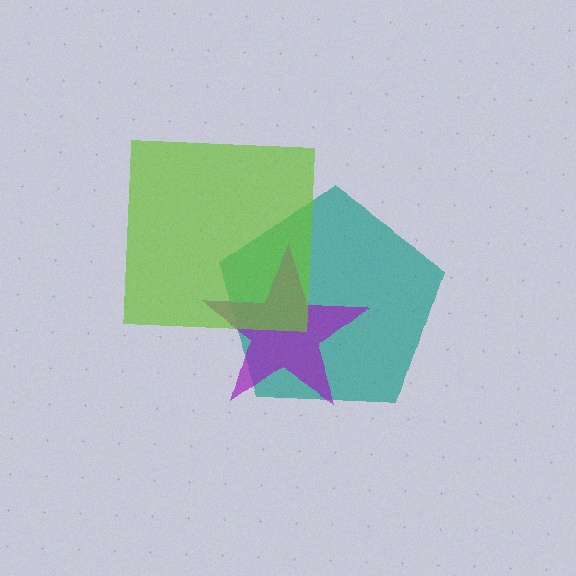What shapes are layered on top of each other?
The layered shapes are: a teal pentagon, a purple star, a lime square.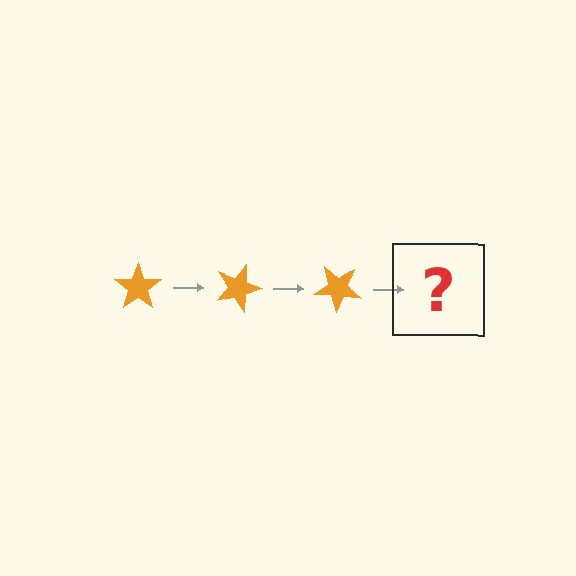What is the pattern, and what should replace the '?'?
The pattern is that the star rotates 20 degrees each step. The '?' should be an orange star rotated 60 degrees.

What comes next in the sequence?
The next element should be an orange star rotated 60 degrees.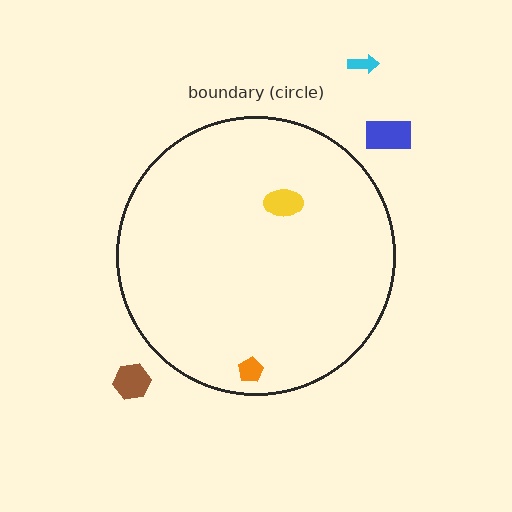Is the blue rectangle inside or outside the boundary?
Outside.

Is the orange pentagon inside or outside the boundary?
Inside.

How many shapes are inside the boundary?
2 inside, 3 outside.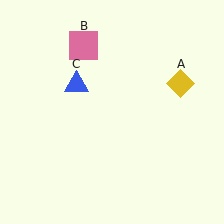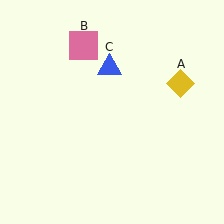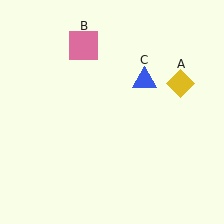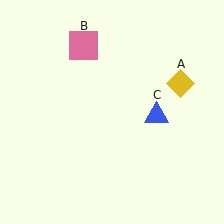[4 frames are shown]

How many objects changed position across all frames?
1 object changed position: blue triangle (object C).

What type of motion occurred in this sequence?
The blue triangle (object C) rotated clockwise around the center of the scene.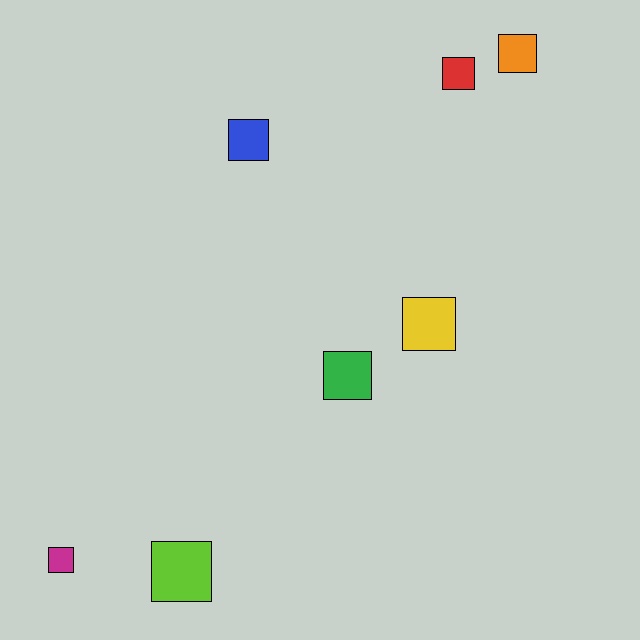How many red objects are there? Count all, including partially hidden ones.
There is 1 red object.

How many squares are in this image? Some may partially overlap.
There are 7 squares.